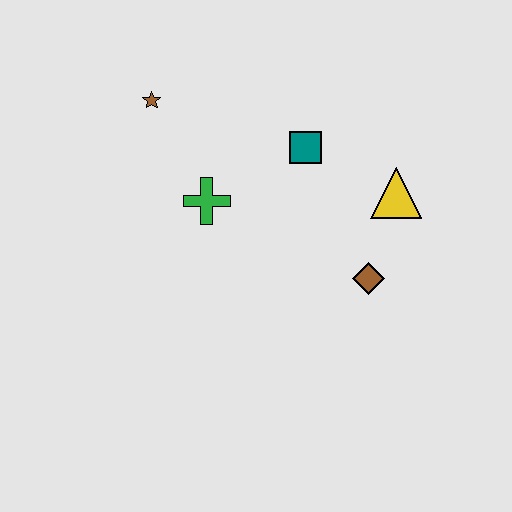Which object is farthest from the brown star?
The brown diamond is farthest from the brown star.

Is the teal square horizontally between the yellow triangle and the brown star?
Yes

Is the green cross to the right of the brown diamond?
No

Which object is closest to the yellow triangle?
The brown diamond is closest to the yellow triangle.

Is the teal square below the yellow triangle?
No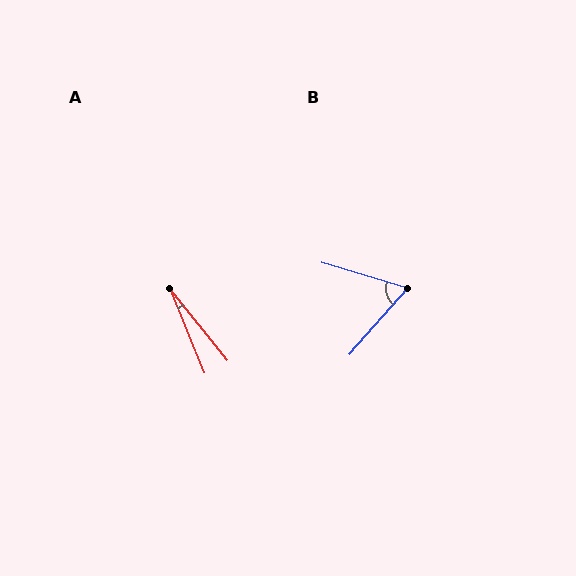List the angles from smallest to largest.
A (17°), B (65°).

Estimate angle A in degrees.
Approximately 17 degrees.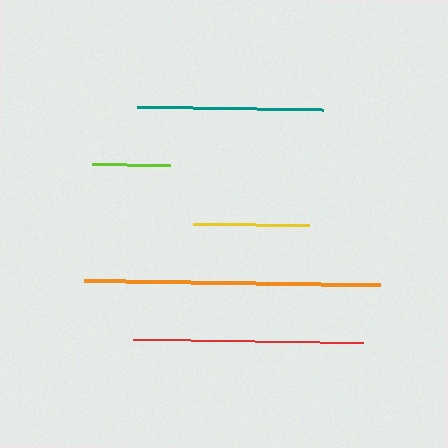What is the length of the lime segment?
The lime segment is approximately 78 pixels long.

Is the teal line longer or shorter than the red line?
The red line is longer than the teal line.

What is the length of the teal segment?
The teal segment is approximately 186 pixels long.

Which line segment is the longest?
The orange line is the longest at approximately 296 pixels.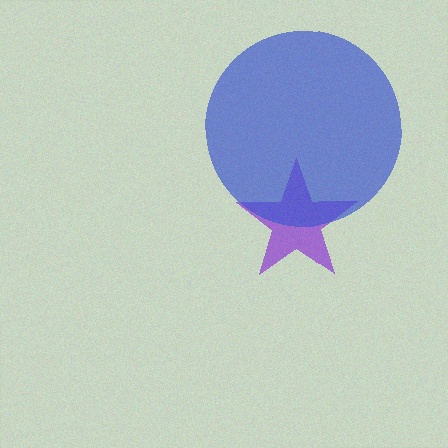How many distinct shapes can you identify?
There are 2 distinct shapes: a purple star, a blue circle.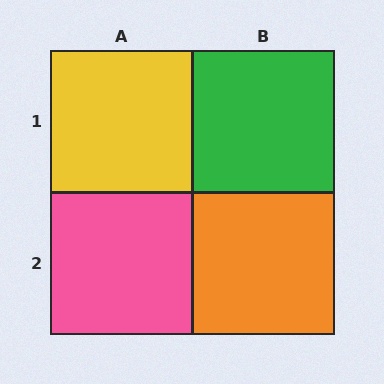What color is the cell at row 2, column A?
Pink.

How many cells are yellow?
1 cell is yellow.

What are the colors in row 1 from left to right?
Yellow, green.